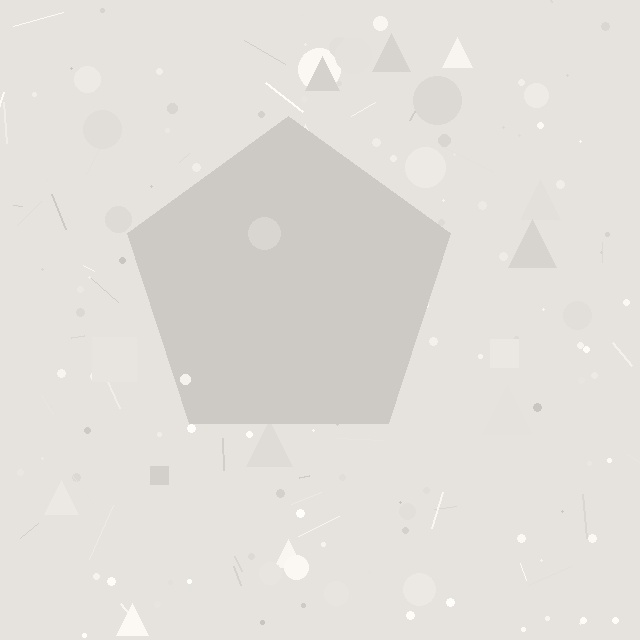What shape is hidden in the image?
A pentagon is hidden in the image.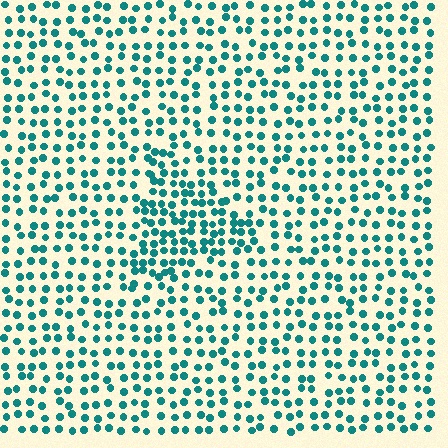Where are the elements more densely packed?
The elements are more densely packed inside the triangle boundary.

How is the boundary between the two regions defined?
The boundary is defined by a change in element density (approximately 1.7x ratio). All elements are the same color, size, and shape.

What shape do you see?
I see a triangle.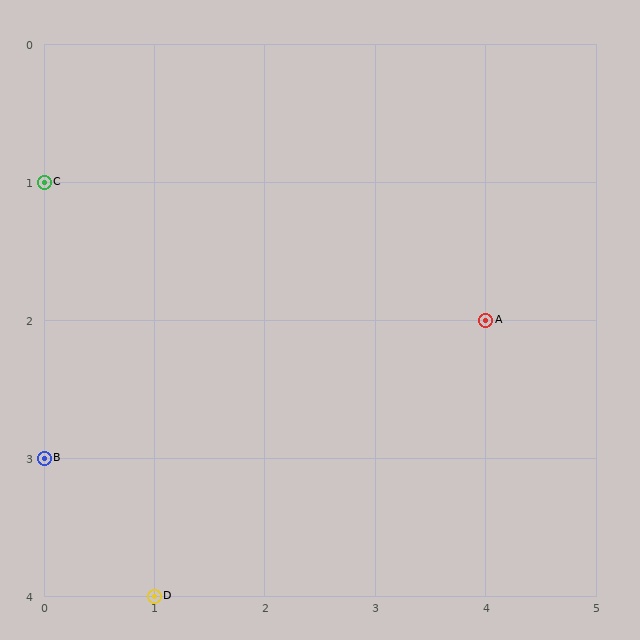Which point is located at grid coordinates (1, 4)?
Point D is at (1, 4).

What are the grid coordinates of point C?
Point C is at grid coordinates (0, 1).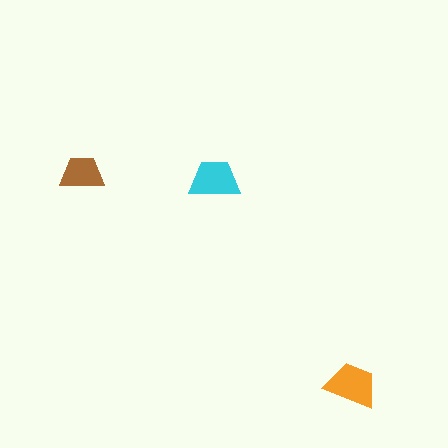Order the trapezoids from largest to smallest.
the orange one, the cyan one, the brown one.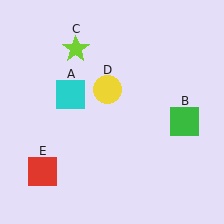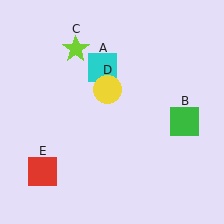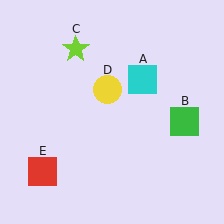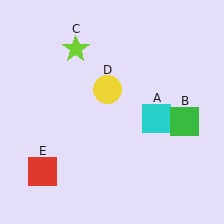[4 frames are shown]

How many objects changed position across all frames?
1 object changed position: cyan square (object A).